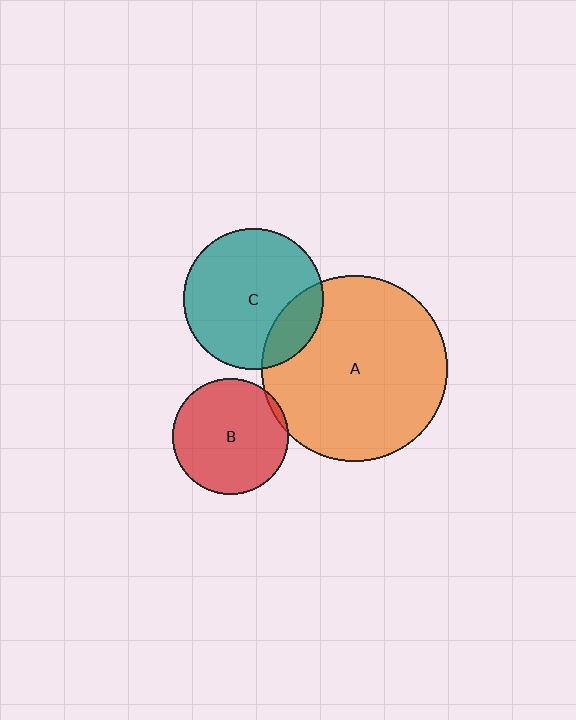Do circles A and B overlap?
Yes.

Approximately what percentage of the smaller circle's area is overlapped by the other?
Approximately 5%.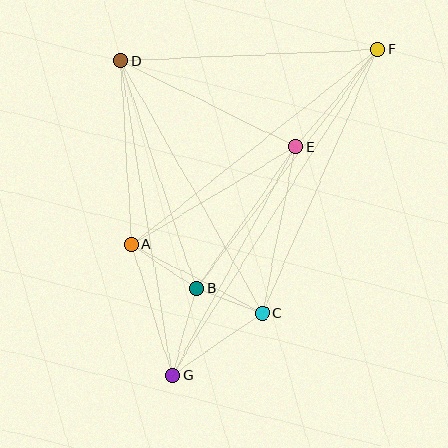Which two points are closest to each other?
Points B and C are closest to each other.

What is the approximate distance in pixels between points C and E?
The distance between C and E is approximately 169 pixels.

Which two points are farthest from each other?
Points F and G are farthest from each other.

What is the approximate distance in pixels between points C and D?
The distance between C and D is approximately 289 pixels.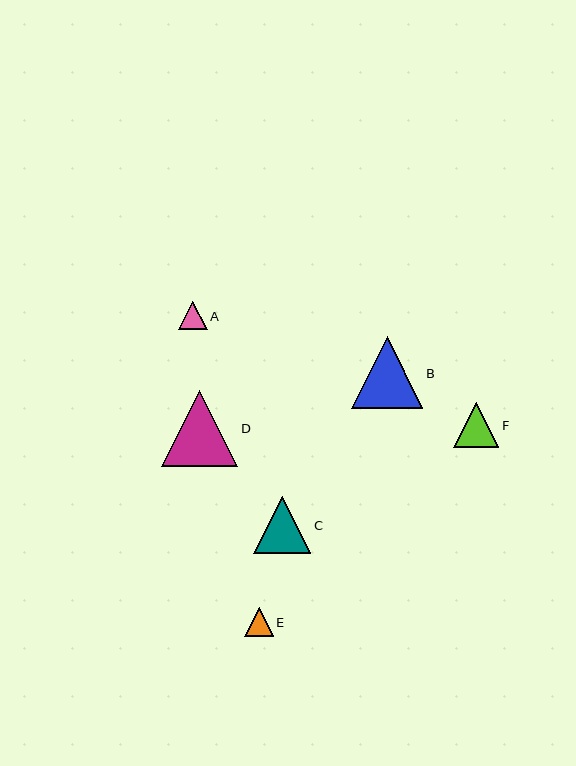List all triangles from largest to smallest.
From largest to smallest: D, B, C, F, E, A.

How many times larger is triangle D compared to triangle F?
Triangle D is approximately 1.7 times the size of triangle F.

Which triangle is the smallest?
Triangle A is the smallest with a size of approximately 28 pixels.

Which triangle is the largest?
Triangle D is the largest with a size of approximately 76 pixels.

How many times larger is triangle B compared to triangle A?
Triangle B is approximately 2.5 times the size of triangle A.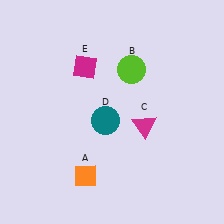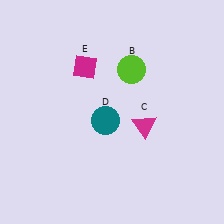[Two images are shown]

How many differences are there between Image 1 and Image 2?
There is 1 difference between the two images.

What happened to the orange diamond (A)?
The orange diamond (A) was removed in Image 2. It was in the bottom-left area of Image 1.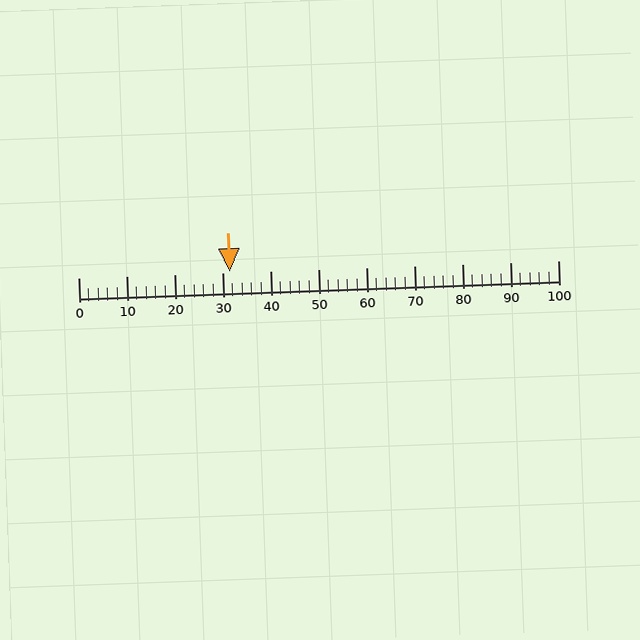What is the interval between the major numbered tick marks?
The major tick marks are spaced 10 units apart.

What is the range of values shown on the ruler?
The ruler shows values from 0 to 100.